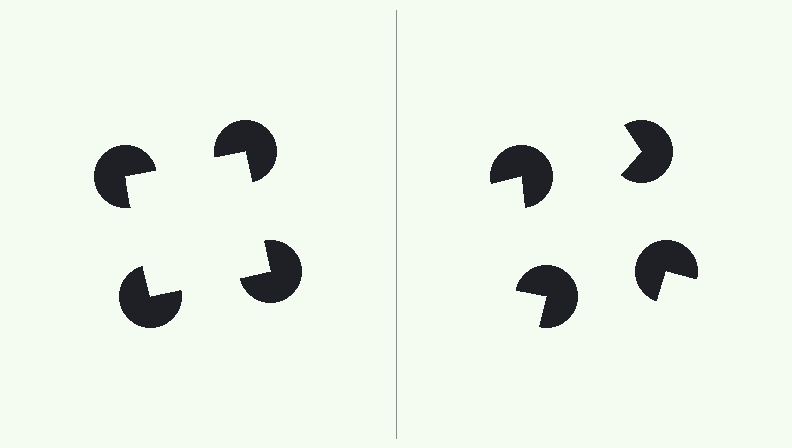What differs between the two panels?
The pac-man discs are positioned identically on both sides; only the wedge orientations differ. On the left they align to a square; on the right they are misaligned.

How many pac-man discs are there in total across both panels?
8 — 4 on each side.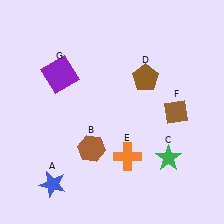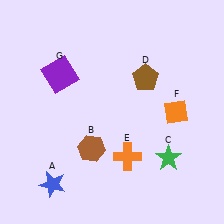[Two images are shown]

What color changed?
The diamond (F) changed from brown in Image 1 to orange in Image 2.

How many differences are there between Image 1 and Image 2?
There is 1 difference between the two images.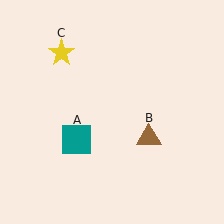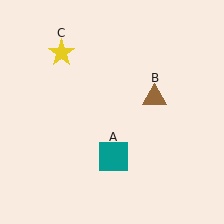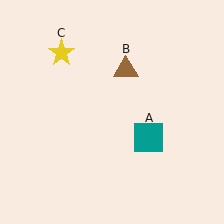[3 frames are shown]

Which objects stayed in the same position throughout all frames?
Yellow star (object C) remained stationary.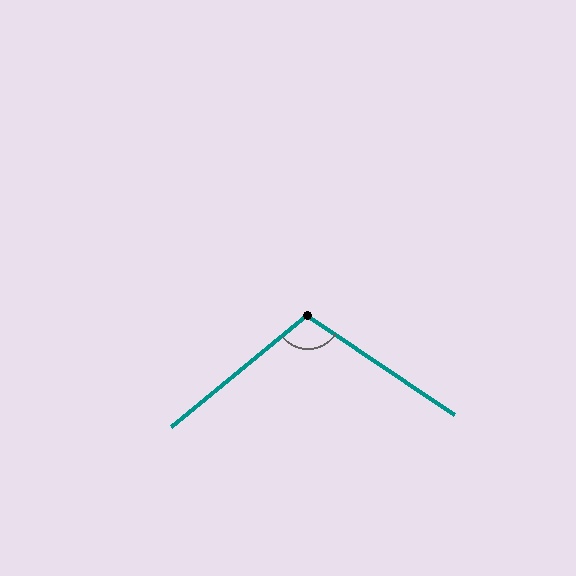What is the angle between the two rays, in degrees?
Approximately 107 degrees.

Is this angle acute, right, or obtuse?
It is obtuse.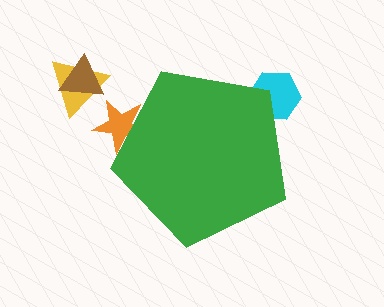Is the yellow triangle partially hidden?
No, the yellow triangle is fully visible.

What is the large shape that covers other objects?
A green pentagon.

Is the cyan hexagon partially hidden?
Yes, the cyan hexagon is partially hidden behind the green pentagon.